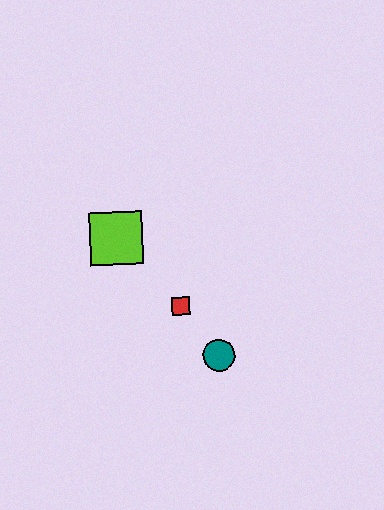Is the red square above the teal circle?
Yes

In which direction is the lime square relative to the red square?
The lime square is above the red square.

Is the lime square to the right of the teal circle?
No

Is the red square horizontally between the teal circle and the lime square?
Yes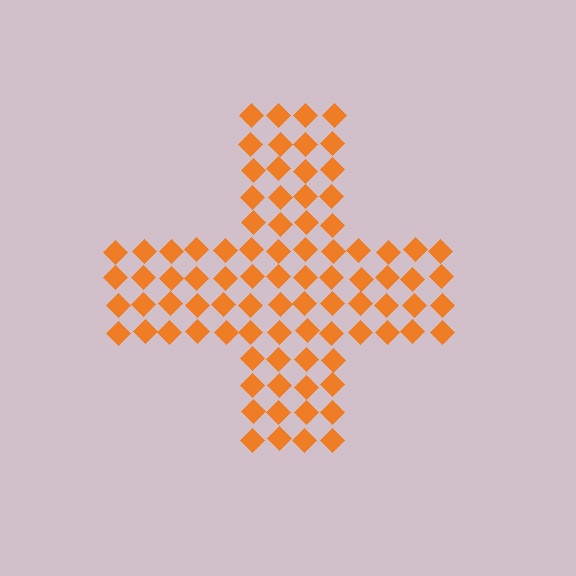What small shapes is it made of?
It is made of small diamonds.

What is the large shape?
The large shape is a cross.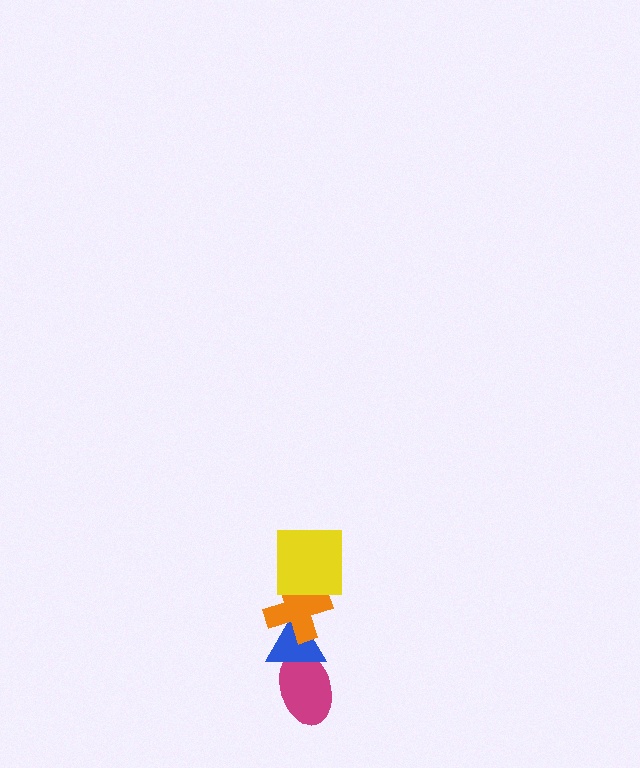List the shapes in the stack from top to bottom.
From top to bottom: the yellow square, the orange cross, the blue triangle, the magenta ellipse.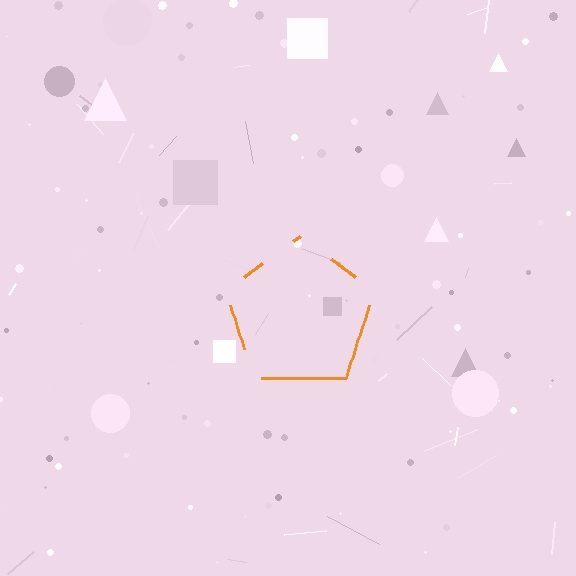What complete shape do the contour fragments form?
The contour fragments form a pentagon.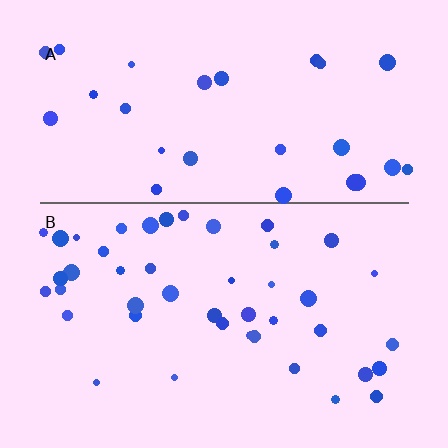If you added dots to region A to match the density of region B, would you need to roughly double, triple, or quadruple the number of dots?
Approximately double.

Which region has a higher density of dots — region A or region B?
B (the bottom).